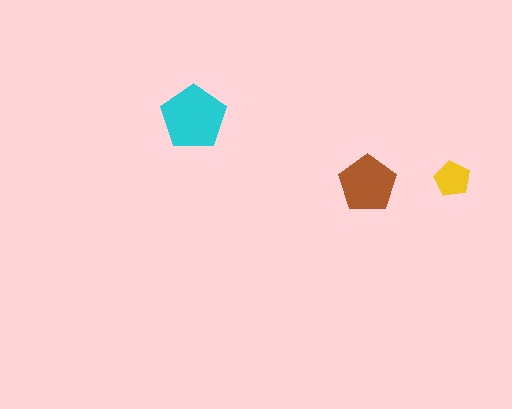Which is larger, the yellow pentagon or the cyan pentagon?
The cyan one.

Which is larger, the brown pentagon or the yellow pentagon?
The brown one.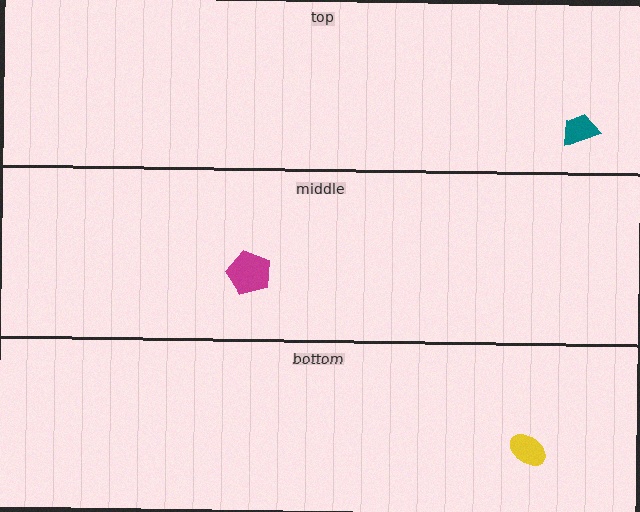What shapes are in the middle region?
The magenta pentagon.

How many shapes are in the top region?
1.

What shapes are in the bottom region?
The yellow ellipse.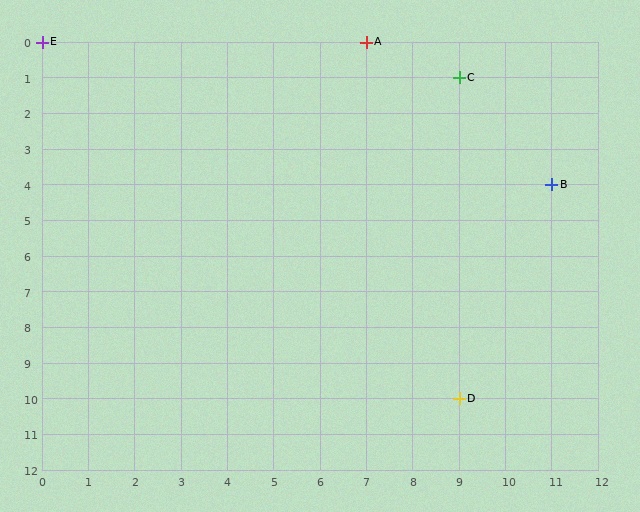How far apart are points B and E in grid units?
Points B and E are 11 columns and 4 rows apart (about 11.7 grid units diagonally).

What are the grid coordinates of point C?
Point C is at grid coordinates (9, 1).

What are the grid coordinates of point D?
Point D is at grid coordinates (9, 10).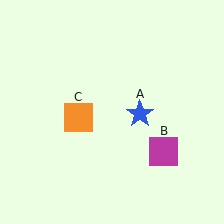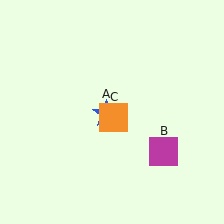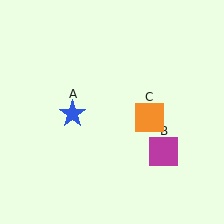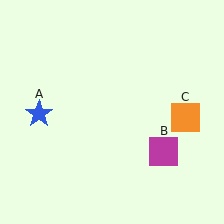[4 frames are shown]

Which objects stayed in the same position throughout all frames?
Magenta square (object B) remained stationary.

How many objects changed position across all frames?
2 objects changed position: blue star (object A), orange square (object C).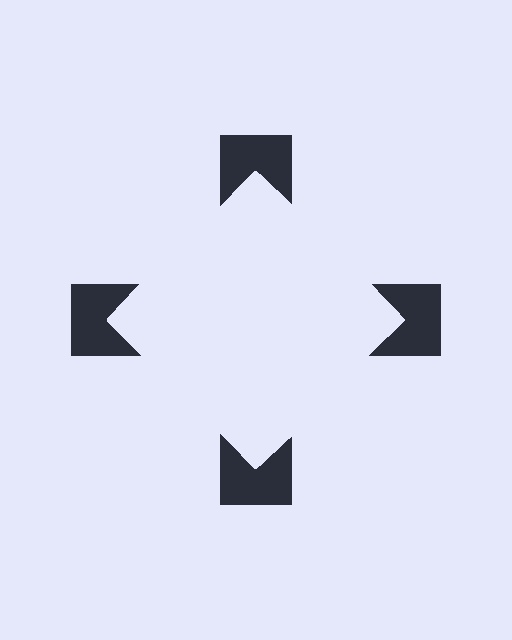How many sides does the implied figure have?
4 sides.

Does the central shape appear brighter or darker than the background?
It typically appears slightly brighter than the background, even though no actual brightness change is drawn.